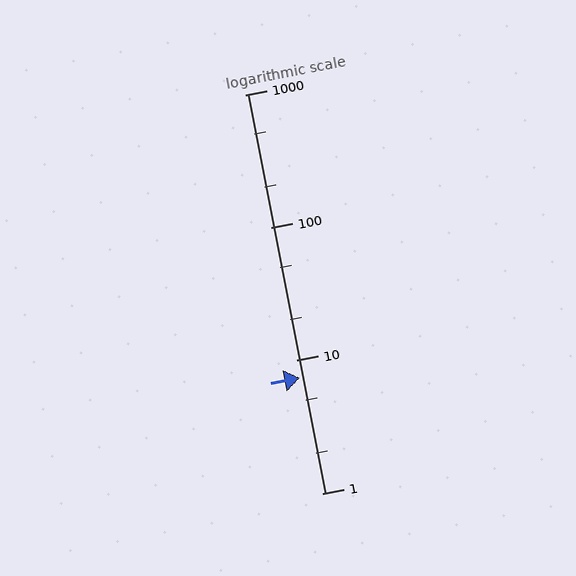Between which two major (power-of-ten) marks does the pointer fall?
The pointer is between 1 and 10.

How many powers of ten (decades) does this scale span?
The scale spans 3 decades, from 1 to 1000.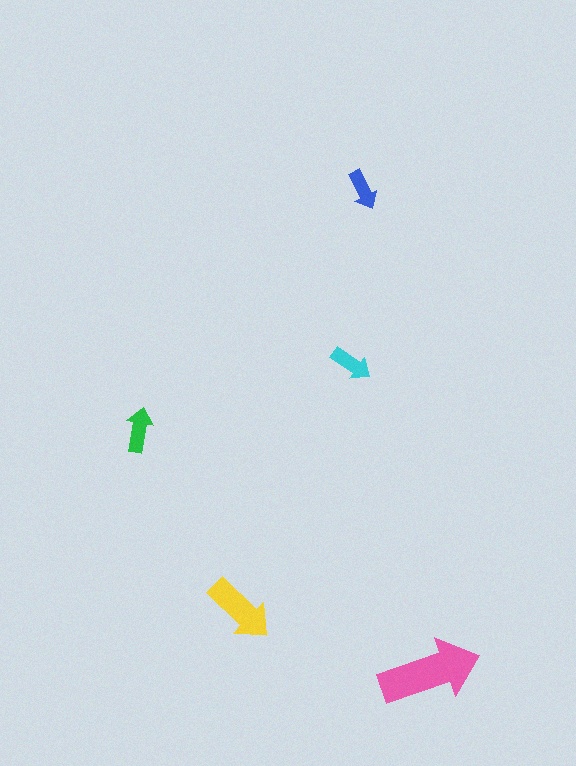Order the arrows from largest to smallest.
the pink one, the yellow one, the green one, the cyan one, the blue one.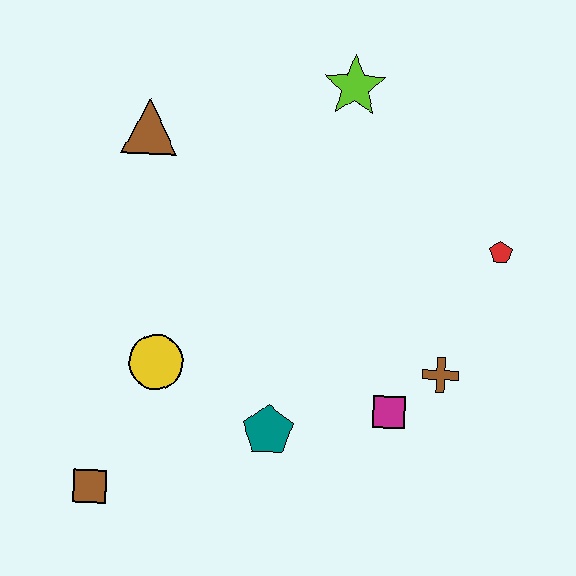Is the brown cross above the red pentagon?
No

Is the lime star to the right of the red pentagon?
No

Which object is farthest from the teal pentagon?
The lime star is farthest from the teal pentagon.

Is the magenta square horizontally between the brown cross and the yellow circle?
Yes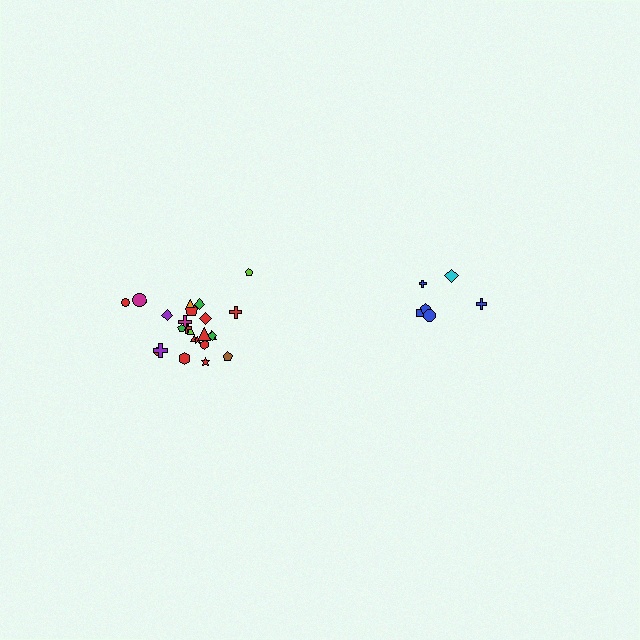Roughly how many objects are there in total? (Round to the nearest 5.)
Roughly 30 objects in total.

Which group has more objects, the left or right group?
The left group.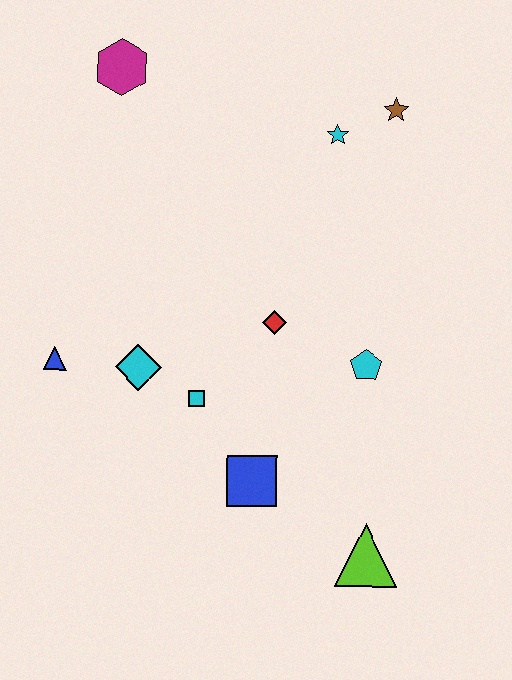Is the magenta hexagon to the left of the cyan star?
Yes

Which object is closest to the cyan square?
The cyan diamond is closest to the cyan square.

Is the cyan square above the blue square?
Yes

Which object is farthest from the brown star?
The lime triangle is farthest from the brown star.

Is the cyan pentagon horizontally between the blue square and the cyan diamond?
No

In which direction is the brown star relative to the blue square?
The brown star is above the blue square.